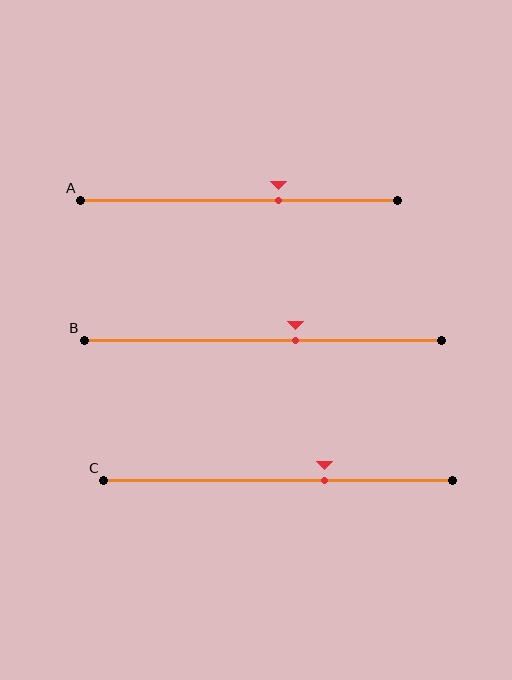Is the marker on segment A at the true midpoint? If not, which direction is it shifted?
No, the marker on segment A is shifted to the right by about 12% of the segment length.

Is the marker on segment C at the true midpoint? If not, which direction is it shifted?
No, the marker on segment C is shifted to the right by about 14% of the segment length.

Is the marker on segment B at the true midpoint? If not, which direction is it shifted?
No, the marker on segment B is shifted to the right by about 9% of the segment length.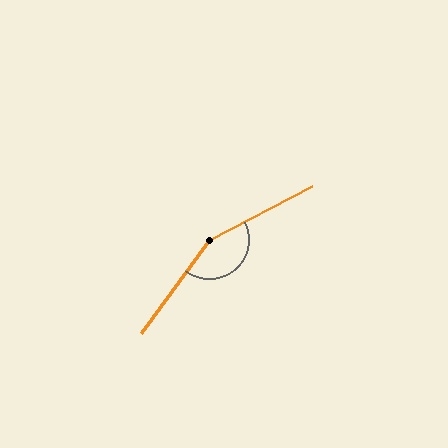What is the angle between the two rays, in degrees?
Approximately 154 degrees.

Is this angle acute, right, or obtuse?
It is obtuse.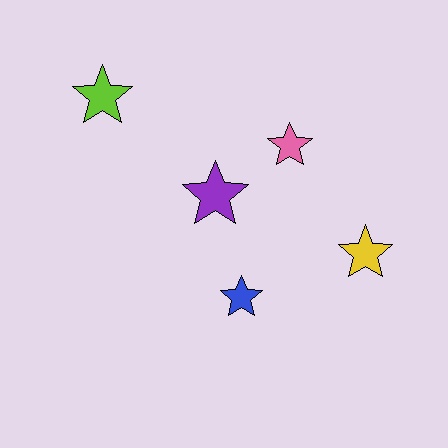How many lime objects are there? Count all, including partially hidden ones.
There is 1 lime object.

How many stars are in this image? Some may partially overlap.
There are 5 stars.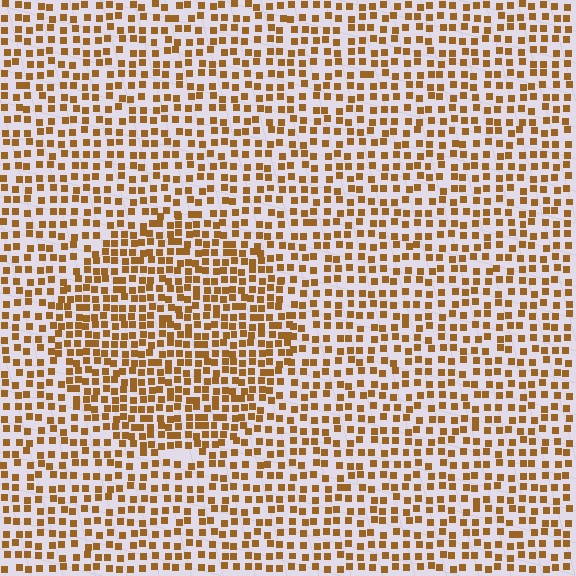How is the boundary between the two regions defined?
The boundary is defined by a change in element density (approximately 1.6x ratio). All elements are the same color, size, and shape.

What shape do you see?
I see a circle.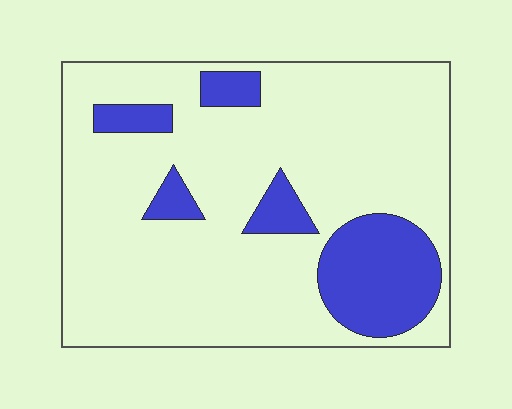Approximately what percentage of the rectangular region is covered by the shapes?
Approximately 20%.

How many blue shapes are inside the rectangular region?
5.